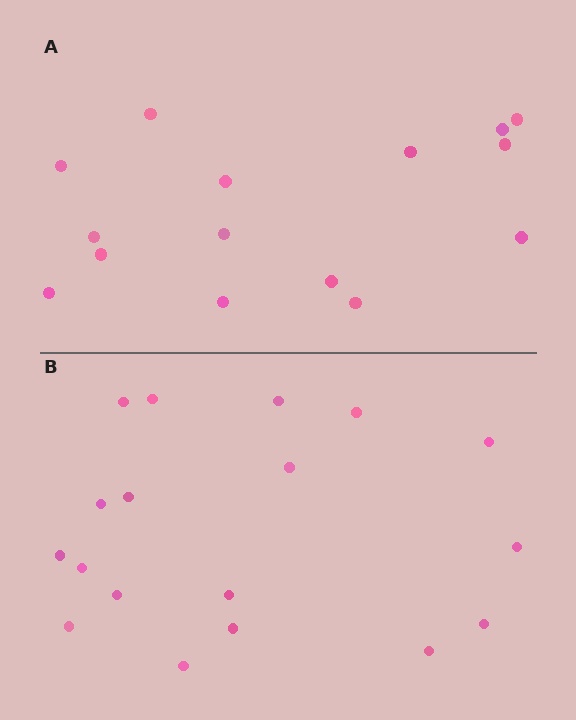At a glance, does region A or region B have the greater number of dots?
Region B (the bottom region) has more dots.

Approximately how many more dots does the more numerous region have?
Region B has just a few more — roughly 2 or 3 more dots than region A.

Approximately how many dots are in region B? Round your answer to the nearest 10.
About 20 dots. (The exact count is 18, which rounds to 20.)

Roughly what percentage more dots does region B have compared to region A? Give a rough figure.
About 20% more.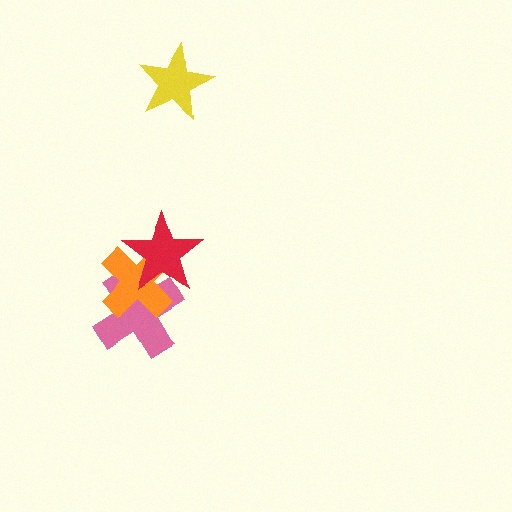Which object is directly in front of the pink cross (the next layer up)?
The orange cross is directly in front of the pink cross.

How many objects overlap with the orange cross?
2 objects overlap with the orange cross.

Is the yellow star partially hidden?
No, no other shape covers it.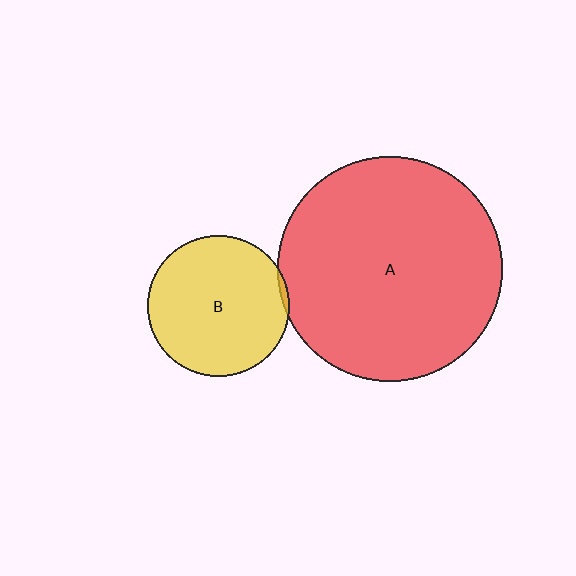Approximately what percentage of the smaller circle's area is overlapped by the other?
Approximately 5%.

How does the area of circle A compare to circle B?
Approximately 2.5 times.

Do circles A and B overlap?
Yes.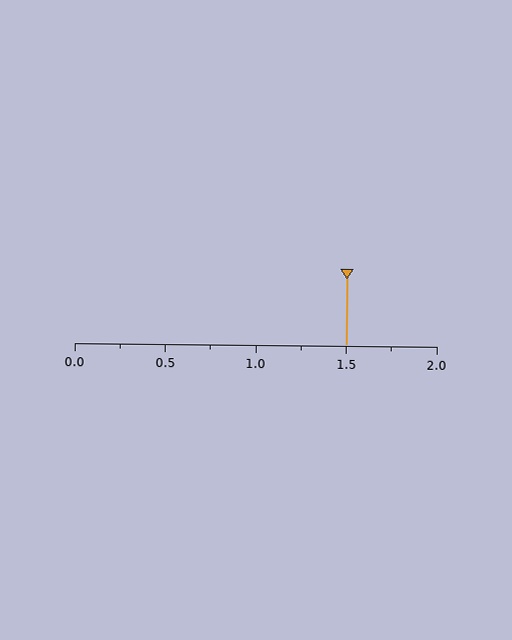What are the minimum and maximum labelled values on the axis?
The axis runs from 0.0 to 2.0.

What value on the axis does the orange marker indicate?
The marker indicates approximately 1.5.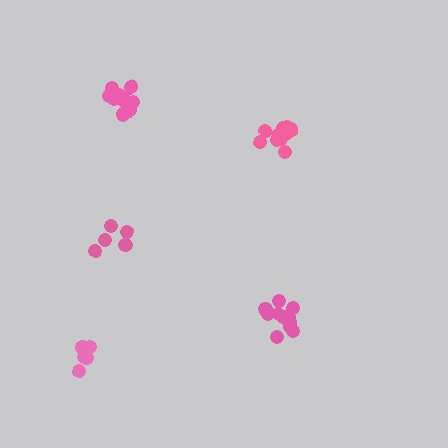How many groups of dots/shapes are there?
There are 5 groups.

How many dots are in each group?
Group 1: 11 dots, Group 2: 10 dots, Group 3: 5 dots, Group 4: 5 dots, Group 5: 10 dots (41 total).